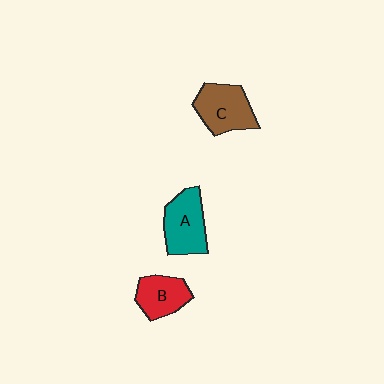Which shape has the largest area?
Shape C (brown).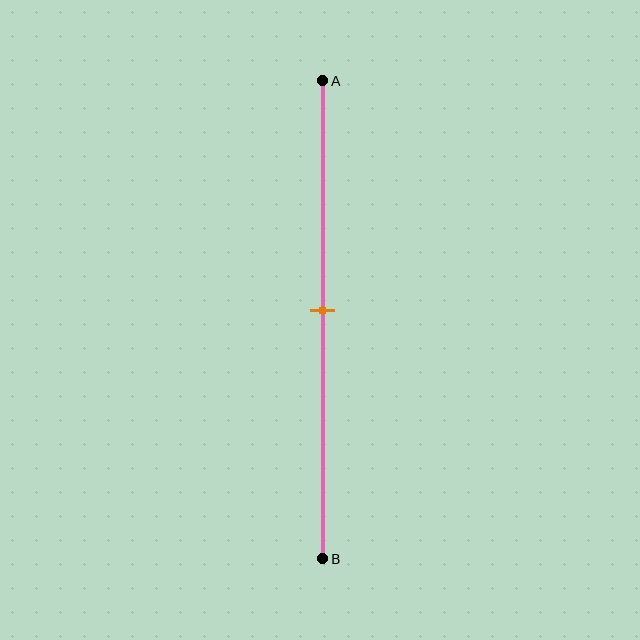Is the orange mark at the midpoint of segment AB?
Yes, the mark is approximately at the midpoint.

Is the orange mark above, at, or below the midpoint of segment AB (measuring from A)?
The orange mark is approximately at the midpoint of segment AB.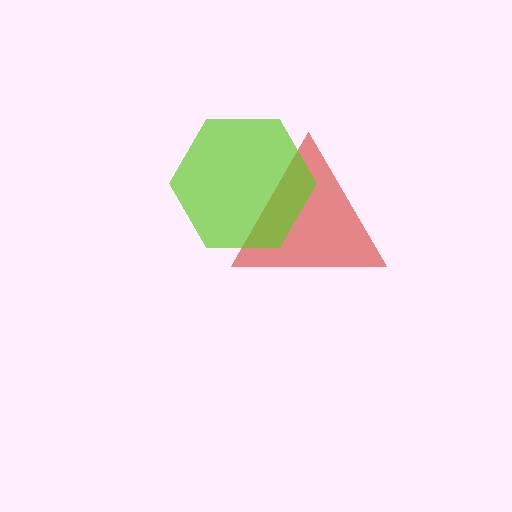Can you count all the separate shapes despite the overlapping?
Yes, there are 2 separate shapes.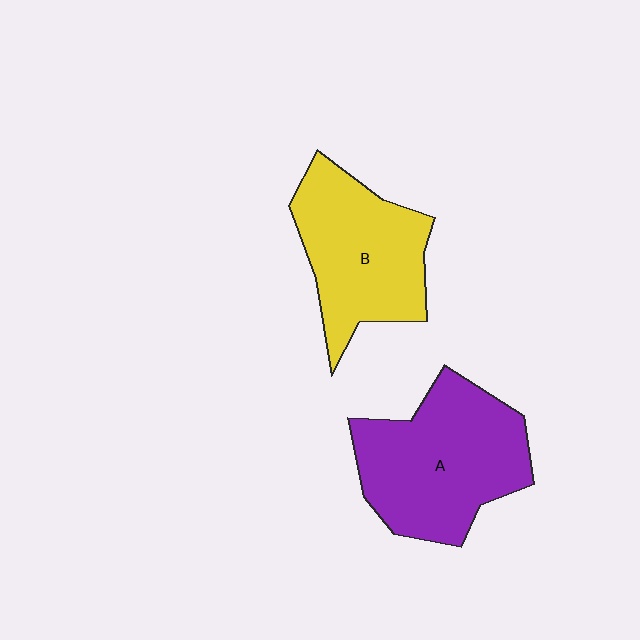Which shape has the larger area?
Shape A (purple).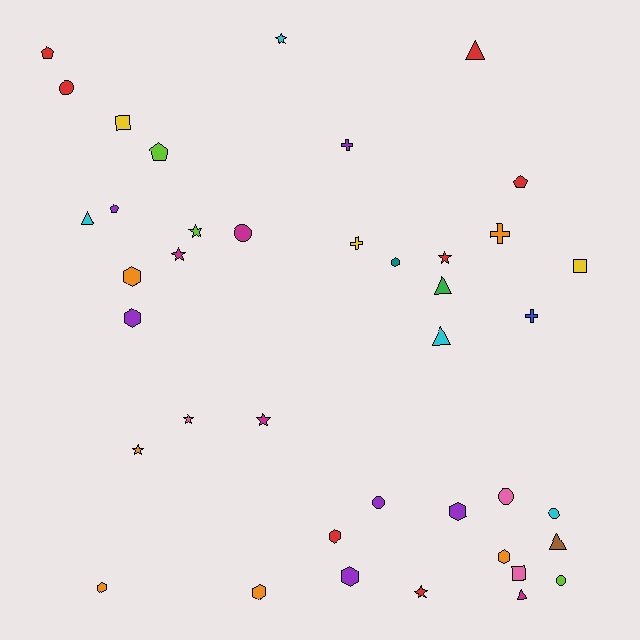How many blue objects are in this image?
There is 1 blue object.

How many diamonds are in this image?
There are no diamonds.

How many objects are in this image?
There are 40 objects.